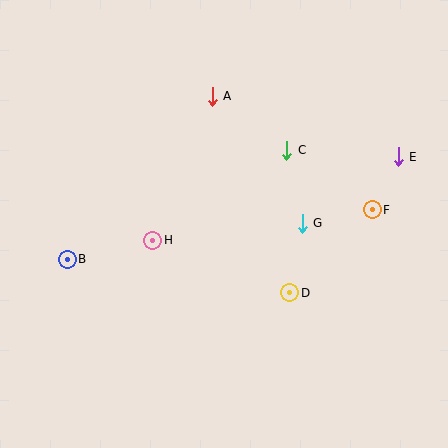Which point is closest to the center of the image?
Point H at (153, 240) is closest to the center.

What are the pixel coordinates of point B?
Point B is at (67, 259).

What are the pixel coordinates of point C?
Point C is at (287, 150).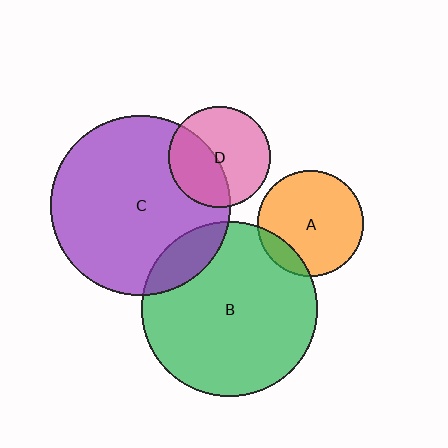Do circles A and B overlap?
Yes.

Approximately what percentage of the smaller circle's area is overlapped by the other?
Approximately 15%.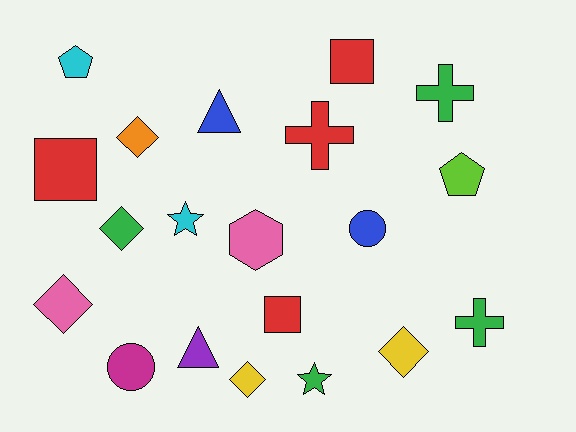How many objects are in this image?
There are 20 objects.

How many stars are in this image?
There are 2 stars.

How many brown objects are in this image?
There are no brown objects.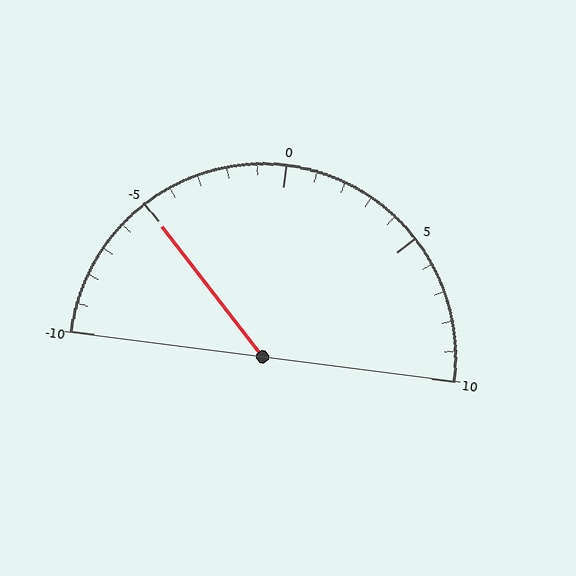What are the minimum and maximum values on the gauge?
The gauge ranges from -10 to 10.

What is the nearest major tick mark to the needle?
The nearest major tick mark is -5.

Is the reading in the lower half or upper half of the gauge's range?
The reading is in the lower half of the range (-10 to 10).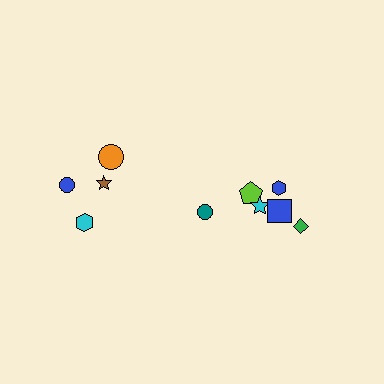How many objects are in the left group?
There are 4 objects.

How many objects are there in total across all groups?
There are 10 objects.